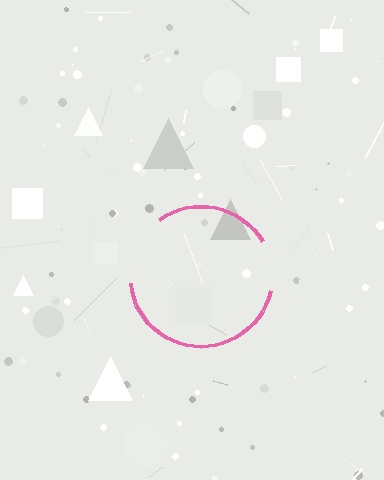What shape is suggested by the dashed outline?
The dashed outline suggests a circle.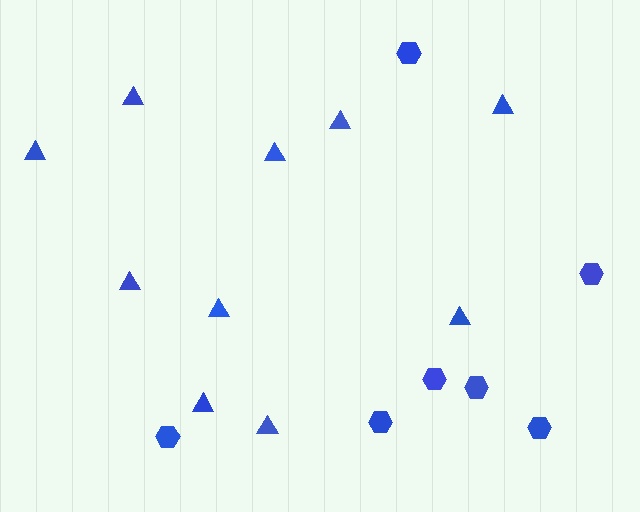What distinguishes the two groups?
There are 2 groups: one group of hexagons (7) and one group of triangles (10).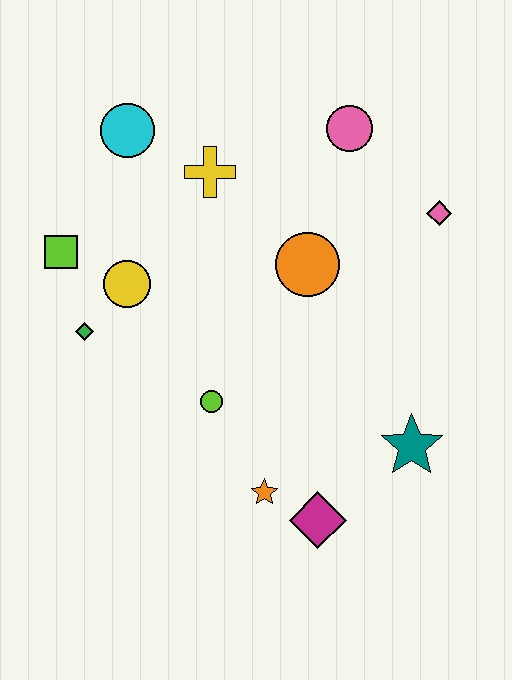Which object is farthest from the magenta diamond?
The cyan circle is farthest from the magenta diamond.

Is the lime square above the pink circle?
No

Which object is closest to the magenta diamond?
The orange star is closest to the magenta diamond.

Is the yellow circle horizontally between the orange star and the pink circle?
No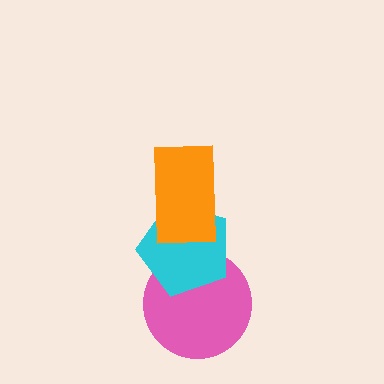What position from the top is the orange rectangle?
The orange rectangle is 1st from the top.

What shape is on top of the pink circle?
The cyan pentagon is on top of the pink circle.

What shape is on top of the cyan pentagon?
The orange rectangle is on top of the cyan pentagon.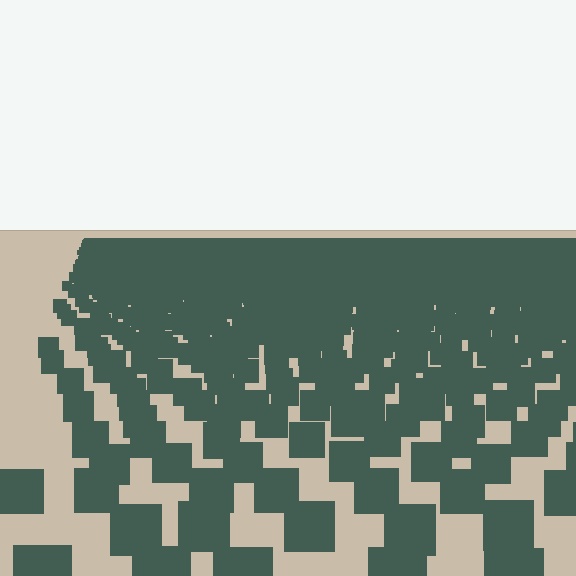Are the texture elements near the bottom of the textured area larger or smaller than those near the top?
Larger. Near the bottom, elements are closer to the viewer and appear at a bigger on-screen size.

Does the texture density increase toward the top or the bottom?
Density increases toward the top.